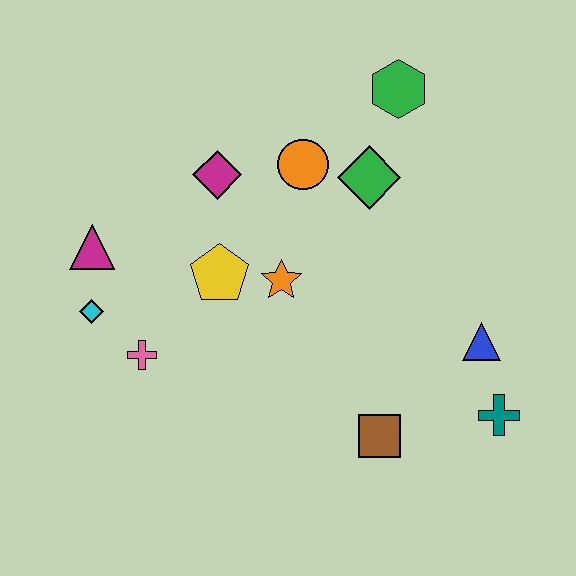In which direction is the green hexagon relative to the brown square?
The green hexagon is above the brown square.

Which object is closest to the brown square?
The teal cross is closest to the brown square.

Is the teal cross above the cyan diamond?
No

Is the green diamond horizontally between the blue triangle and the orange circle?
Yes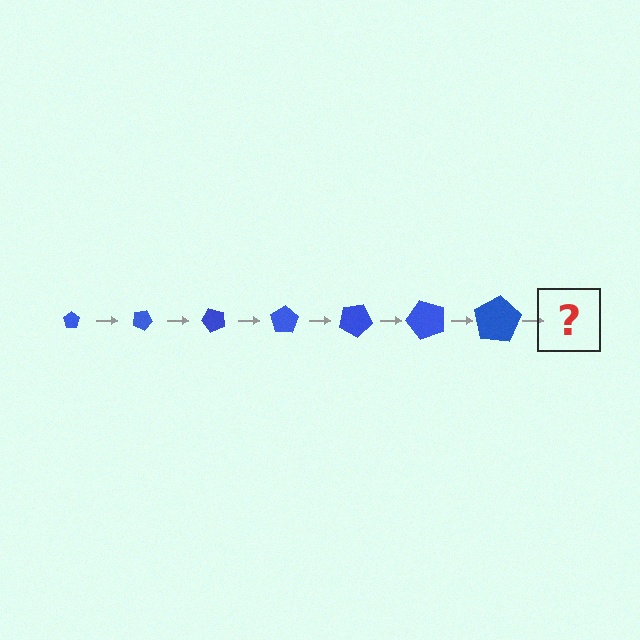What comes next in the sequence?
The next element should be a pentagon, larger than the previous one and rotated 175 degrees from the start.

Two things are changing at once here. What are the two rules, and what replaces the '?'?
The two rules are that the pentagon grows larger each step and it rotates 25 degrees each step. The '?' should be a pentagon, larger than the previous one and rotated 175 degrees from the start.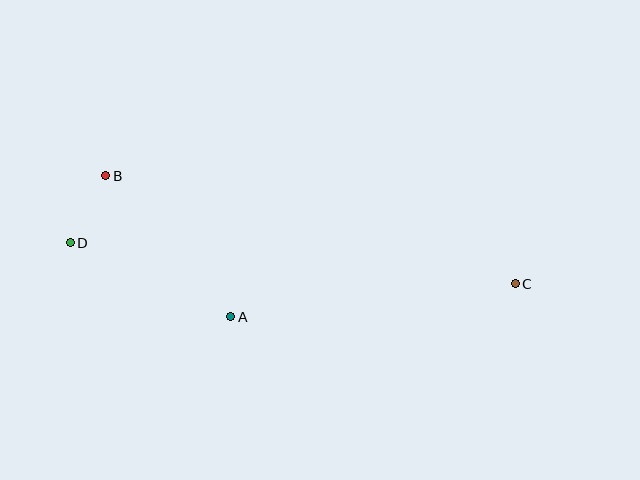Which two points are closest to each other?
Points B and D are closest to each other.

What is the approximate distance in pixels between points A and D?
The distance between A and D is approximately 177 pixels.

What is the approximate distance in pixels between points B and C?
The distance between B and C is approximately 424 pixels.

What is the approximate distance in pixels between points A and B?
The distance between A and B is approximately 189 pixels.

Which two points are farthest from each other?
Points C and D are farthest from each other.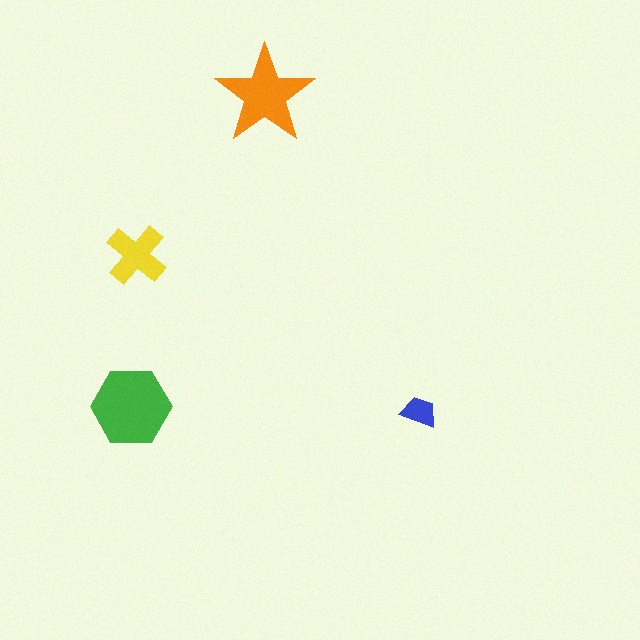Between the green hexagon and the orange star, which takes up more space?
The green hexagon.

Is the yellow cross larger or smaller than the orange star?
Smaller.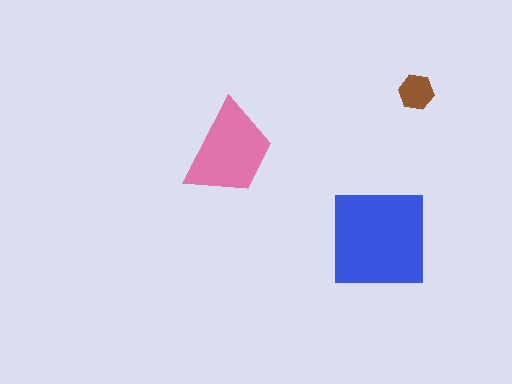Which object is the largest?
The blue square.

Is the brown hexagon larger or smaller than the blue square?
Smaller.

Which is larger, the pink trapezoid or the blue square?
The blue square.